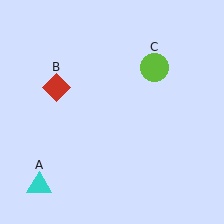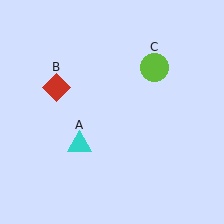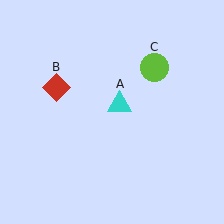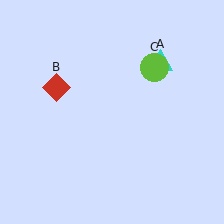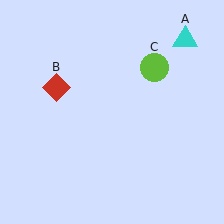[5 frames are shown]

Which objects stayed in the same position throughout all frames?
Red diamond (object B) and lime circle (object C) remained stationary.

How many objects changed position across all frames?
1 object changed position: cyan triangle (object A).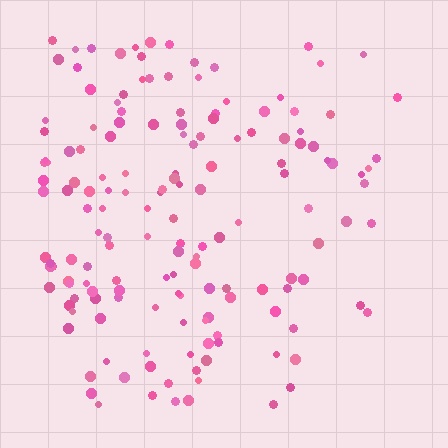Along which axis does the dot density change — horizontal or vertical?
Horizontal.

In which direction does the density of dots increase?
From right to left, with the left side densest.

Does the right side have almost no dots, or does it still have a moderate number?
Still a moderate number, just noticeably fewer than the left.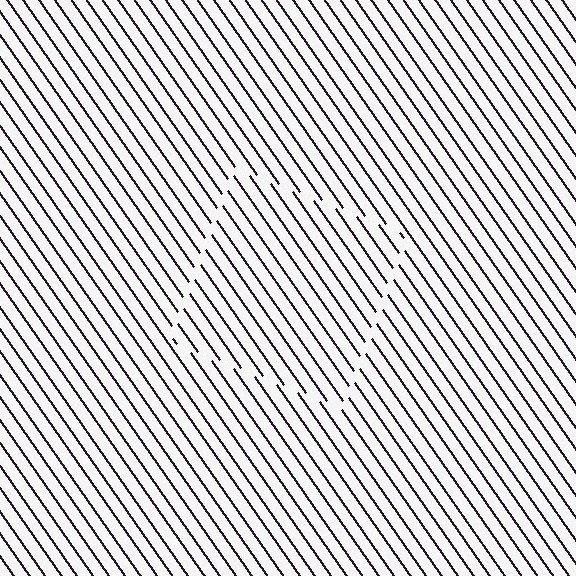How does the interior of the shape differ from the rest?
The interior of the shape contains the same grating, shifted by half a period — the contour is defined by the phase discontinuity where line-ends from the inner and outer gratings abut.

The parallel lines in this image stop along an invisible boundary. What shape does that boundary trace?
An illusory square. The interior of the shape contains the same grating, shifted by half a period — the contour is defined by the phase discontinuity where line-ends from the inner and outer gratings abut.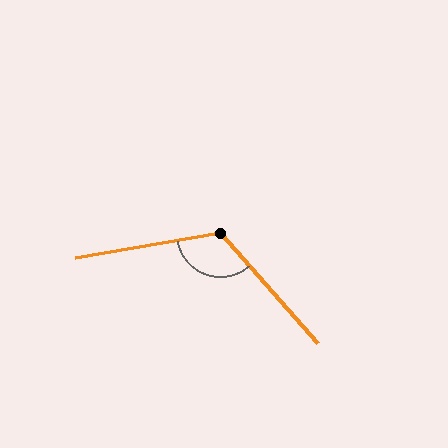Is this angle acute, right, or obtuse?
It is obtuse.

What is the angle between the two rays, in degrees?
Approximately 121 degrees.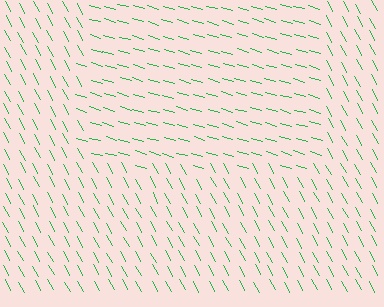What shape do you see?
I see a rectangle.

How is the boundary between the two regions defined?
The boundary is defined purely by a change in line orientation (approximately 45 degrees difference). All lines are the same color and thickness.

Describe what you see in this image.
The image is filled with small green line segments. A rectangle region in the image has lines oriented differently from the surrounding lines, creating a visible texture boundary.